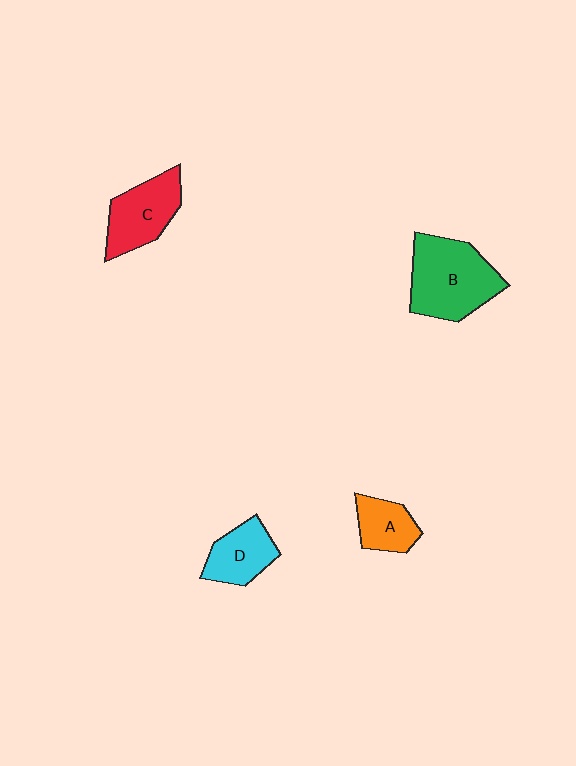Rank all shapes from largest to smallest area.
From largest to smallest: B (green), C (red), D (cyan), A (orange).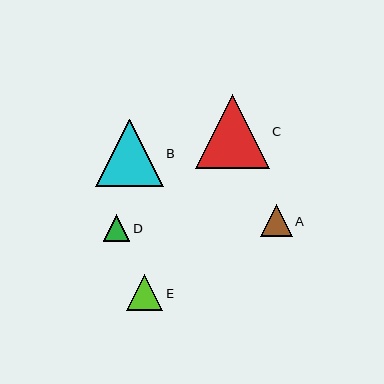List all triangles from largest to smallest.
From largest to smallest: C, B, E, A, D.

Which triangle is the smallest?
Triangle D is the smallest with a size of approximately 26 pixels.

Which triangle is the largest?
Triangle C is the largest with a size of approximately 74 pixels.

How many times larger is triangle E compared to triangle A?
Triangle E is approximately 1.1 times the size of triangle A.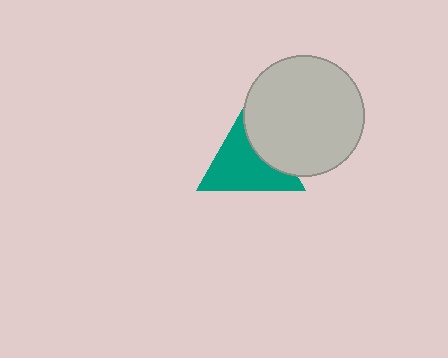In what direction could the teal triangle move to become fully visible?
The teal triangle could move left. That would shift it out from behind the light gray circle entirely.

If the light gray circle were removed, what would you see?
You would see the complete teal triangle.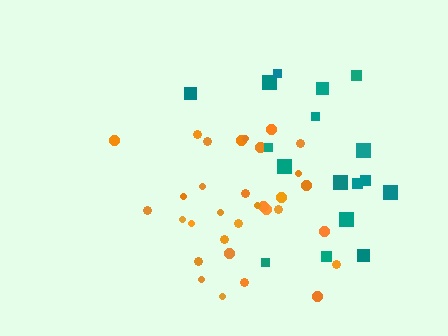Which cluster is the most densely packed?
Orange.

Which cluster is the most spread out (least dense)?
Teal.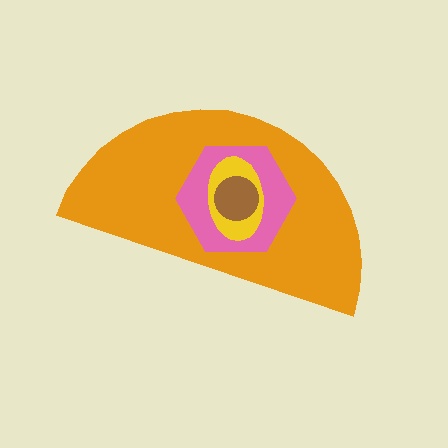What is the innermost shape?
The brown circle.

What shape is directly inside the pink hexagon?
The yellow ellipse.